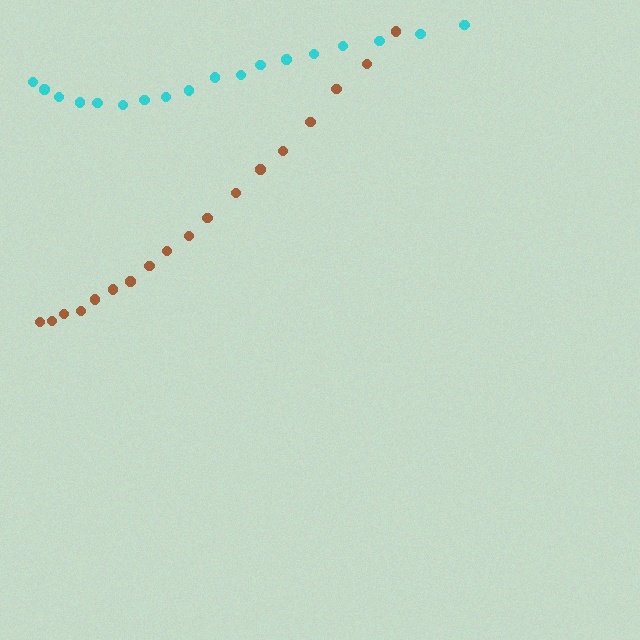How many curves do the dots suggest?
There are 2 distinct paths.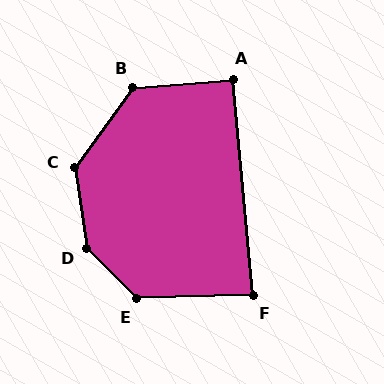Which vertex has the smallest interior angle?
F, at approximately 86 degrees.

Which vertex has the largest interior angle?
D, at approximately 143 degrees.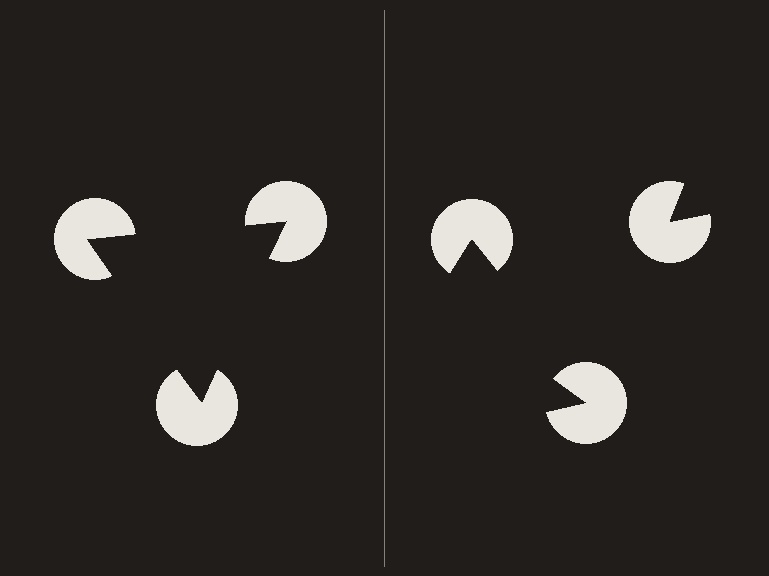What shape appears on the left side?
An illusory triangle.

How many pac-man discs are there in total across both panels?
6 — 3 on each side.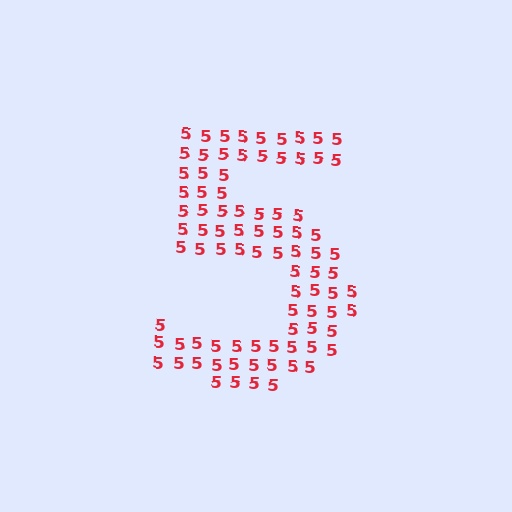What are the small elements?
The small elements are digit 5's.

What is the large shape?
The large shape is the digit 5.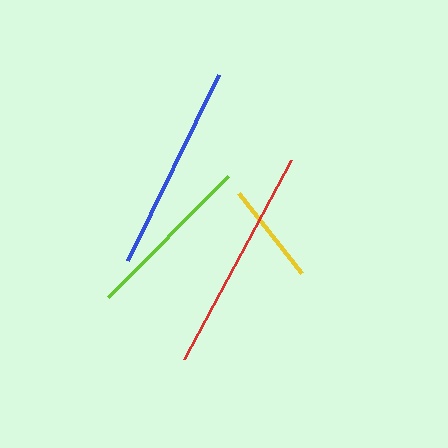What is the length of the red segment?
The red segment is approximately 226 pixels long.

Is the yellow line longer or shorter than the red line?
The red line is longer than the yellow line.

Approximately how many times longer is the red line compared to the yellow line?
The red line is approximately 2.2 times the length of the yellow line.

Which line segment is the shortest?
The yellow line is the shortest at approximately 102 pixels.